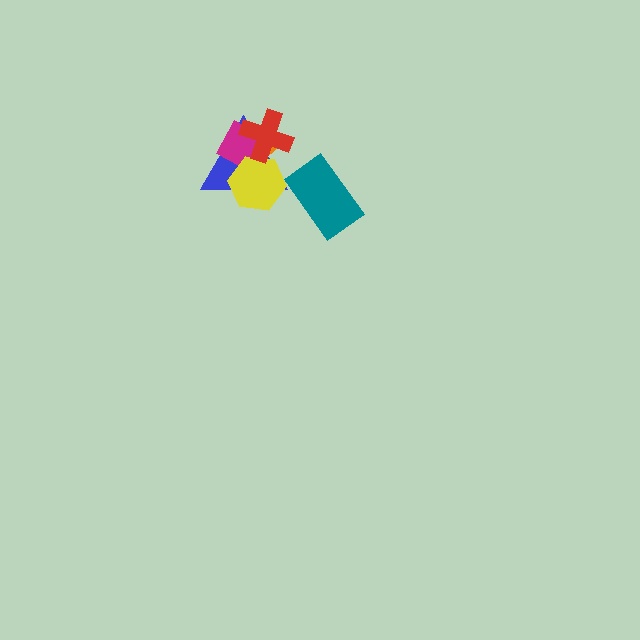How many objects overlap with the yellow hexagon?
4 objects overlap with the yellow hexagon.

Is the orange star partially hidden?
Yes, it is partially covered by another shape.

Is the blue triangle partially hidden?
Yes, it is partially covered by another shape.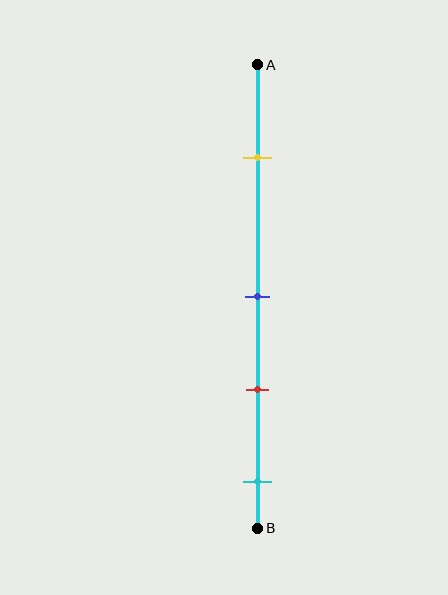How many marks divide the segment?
There are 4 marks dividing the segment.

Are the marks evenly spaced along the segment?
No, the marks are not evenly spaced.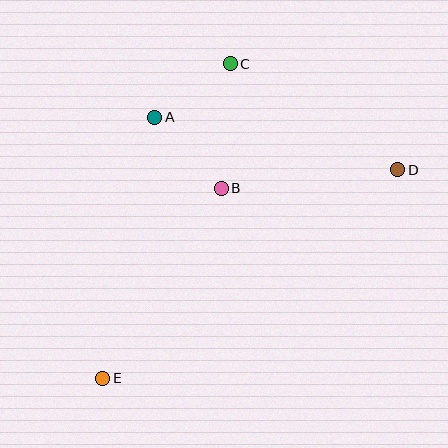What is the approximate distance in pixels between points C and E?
The distance between C and E is approximately 339 pixels.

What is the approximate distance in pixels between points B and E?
The distance between B and E is approximately 224 pixels.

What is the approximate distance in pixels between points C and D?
The distance between C and D is approximately 198 pixels.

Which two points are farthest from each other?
Points D and E are farthest from each other.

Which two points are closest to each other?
Points A and C are closest to each other.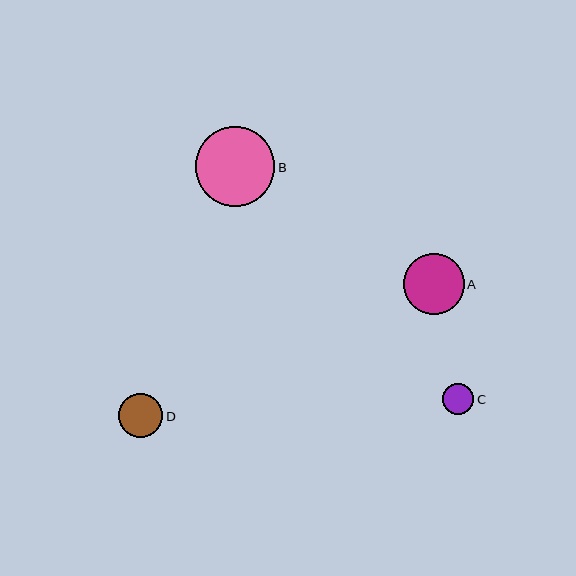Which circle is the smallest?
Circle C is the smallest with a size of approximately 31 pixels.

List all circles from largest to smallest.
From largest to smallest: B, A, D, C.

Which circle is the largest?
Circle B is the largest with a size of approximately 79 pixels.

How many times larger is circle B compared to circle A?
Circle B is approximately 1.3 times the size of circle A.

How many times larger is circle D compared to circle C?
Circle D is approximately 1.4 times the size of circle C.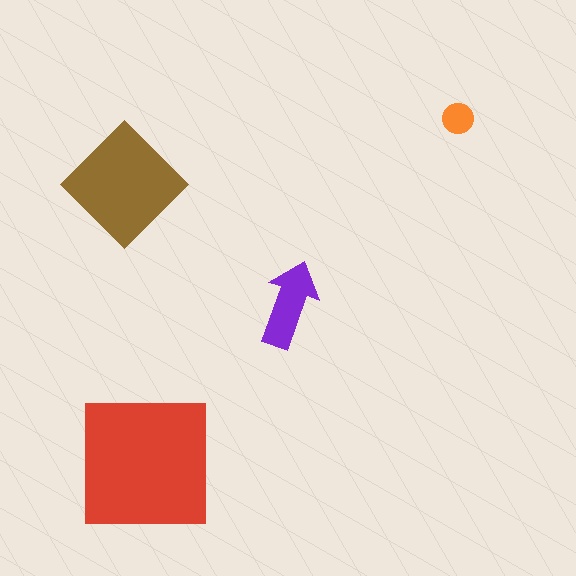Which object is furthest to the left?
The brown diamond is leftmost.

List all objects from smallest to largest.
The orange circle, the purple arrow, the brown diamond, the red square.